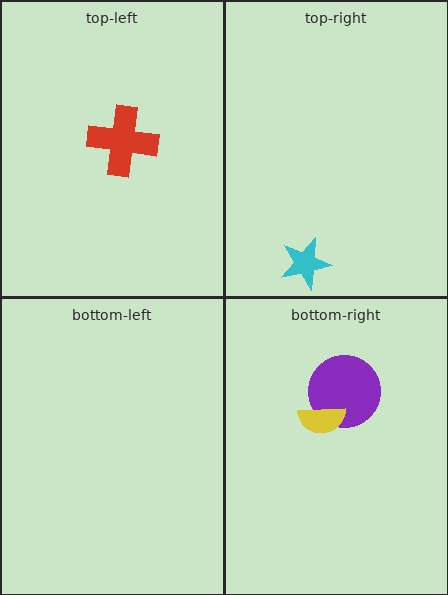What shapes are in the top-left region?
The red cross.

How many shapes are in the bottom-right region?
2.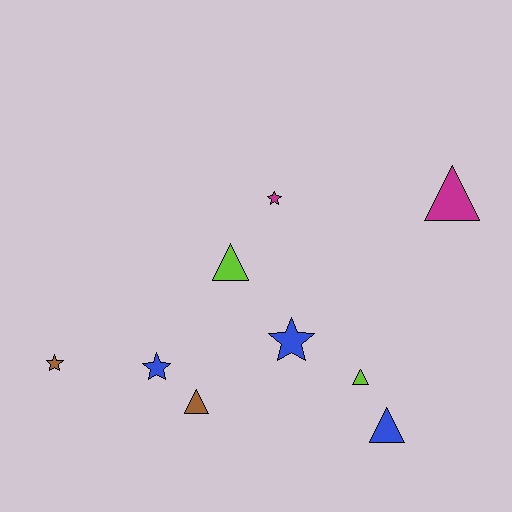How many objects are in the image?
There are 9 objects.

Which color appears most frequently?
Blue, with 3 objects.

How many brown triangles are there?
There is 1 brown triangle.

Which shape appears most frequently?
Triangle, with 5 objects.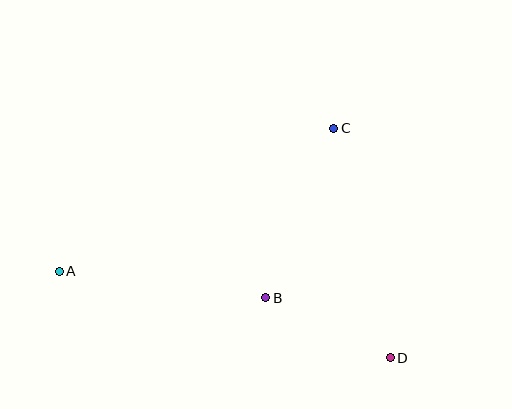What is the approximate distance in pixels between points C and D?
The distance between C and D is approximately 236 pixels.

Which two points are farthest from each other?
Points A and D are farthest from each other.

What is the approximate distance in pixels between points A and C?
The distance between A and C is approximately 310 pixels.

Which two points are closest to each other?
Points B and D are closest to each other.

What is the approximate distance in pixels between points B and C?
The distance between B and C is approximately 183 pixels.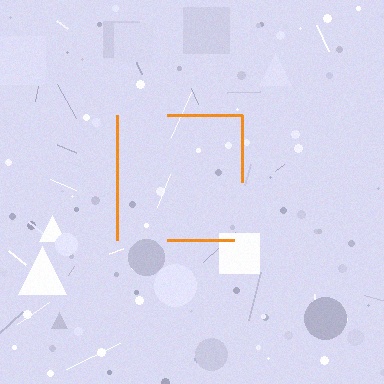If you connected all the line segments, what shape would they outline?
They would outline a square.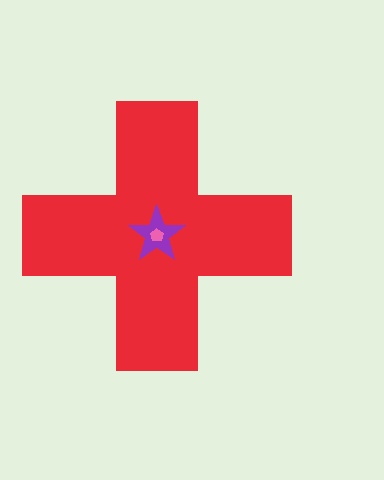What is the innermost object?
The pink pentagon.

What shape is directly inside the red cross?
The purple star.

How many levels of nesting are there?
3.